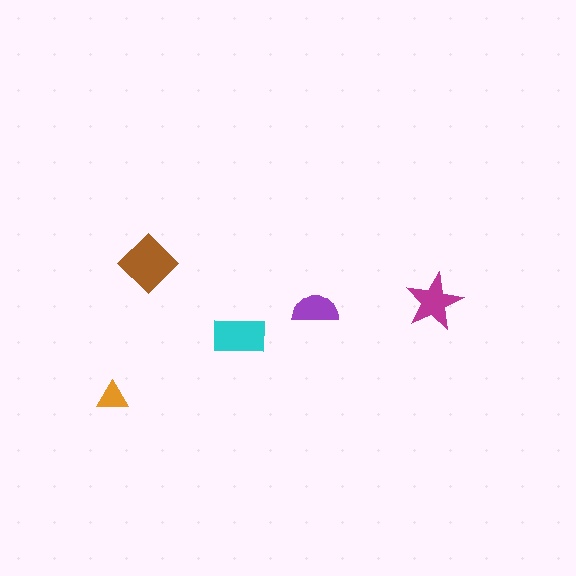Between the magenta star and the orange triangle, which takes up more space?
The magenta star.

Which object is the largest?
The brown diamond.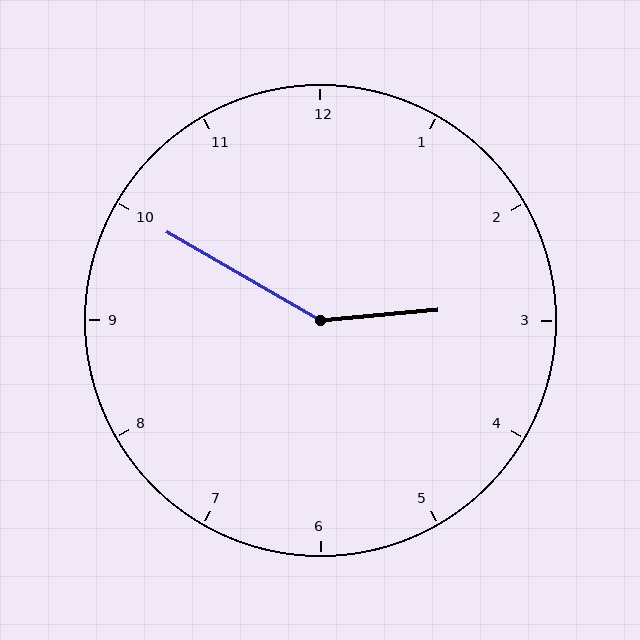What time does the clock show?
2:50.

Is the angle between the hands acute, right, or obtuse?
It is obtuse.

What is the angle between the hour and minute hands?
Approximately 145 degrees.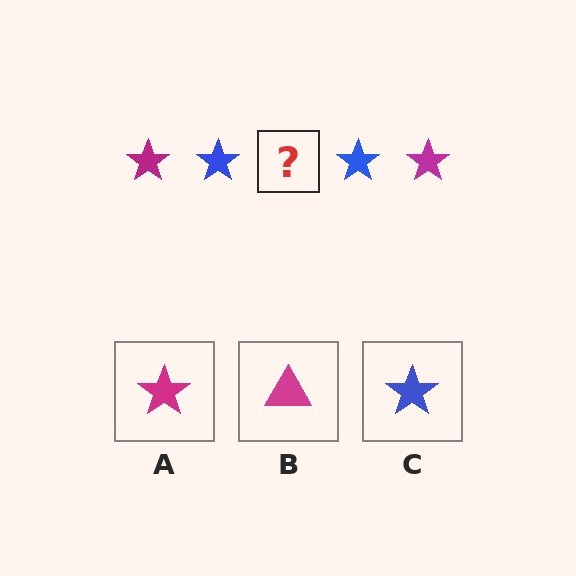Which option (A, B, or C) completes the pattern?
A.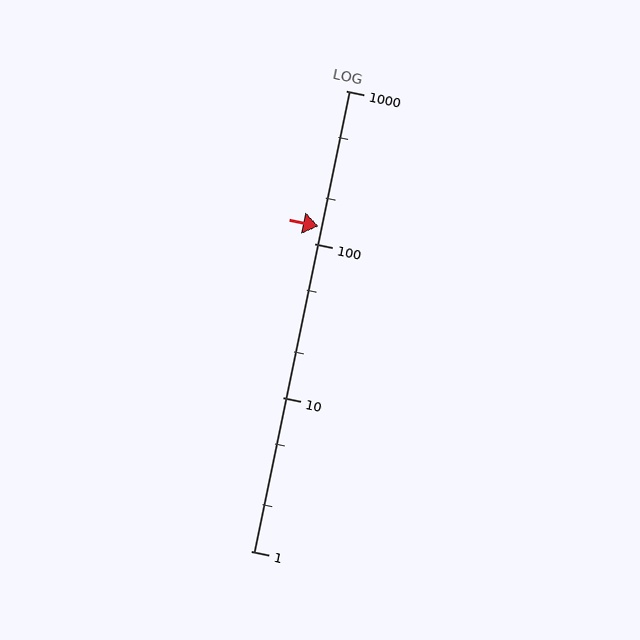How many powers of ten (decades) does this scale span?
The scale spans 3 decades, from 1 to 1000.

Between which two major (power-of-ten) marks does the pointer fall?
The pointer is between 100 and 1000.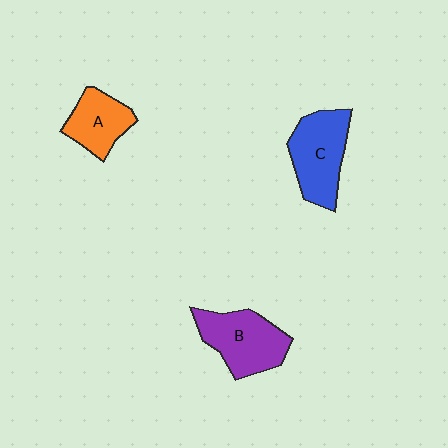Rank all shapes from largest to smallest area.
From largest to smallest: B (purple), C (blue), A (orange).